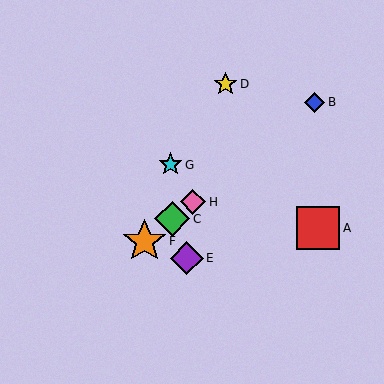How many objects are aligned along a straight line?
4 objects (B, C, F, H) are aligned along a straight line.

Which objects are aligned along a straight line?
Objects B, C, F, H are aligned along a straight line.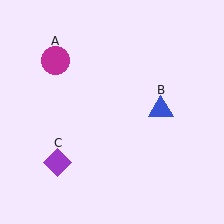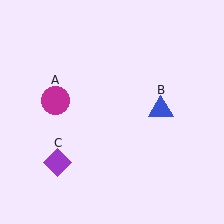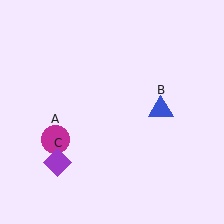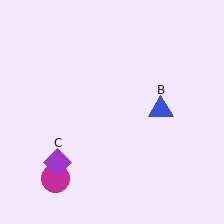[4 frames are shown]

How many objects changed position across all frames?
1 object changed position: magenta circle (object A).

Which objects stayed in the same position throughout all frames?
Blue triangle (object B) and purple diamond (object C) remained stationary.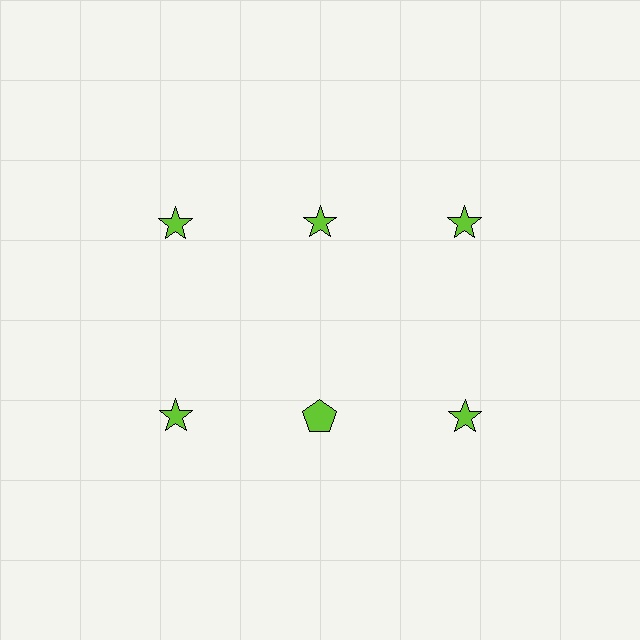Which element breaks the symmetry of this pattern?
The lime pentagon in the second row, second from left column breaks the symmetry. All other shapes are lime stars.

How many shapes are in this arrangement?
There are 6 shapes arranged in a grid pattern.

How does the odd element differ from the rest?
It has a different shape: pentagon instead of star.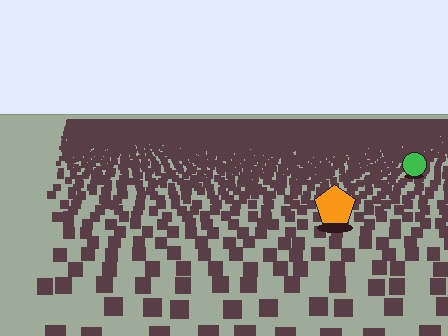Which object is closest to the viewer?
The orange pentagon is closest. The texture marks near it are larger and more spread out.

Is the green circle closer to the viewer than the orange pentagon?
No. The orange pentagon is closer — you can tell from the texture gradient: the ground texture is coarser near it.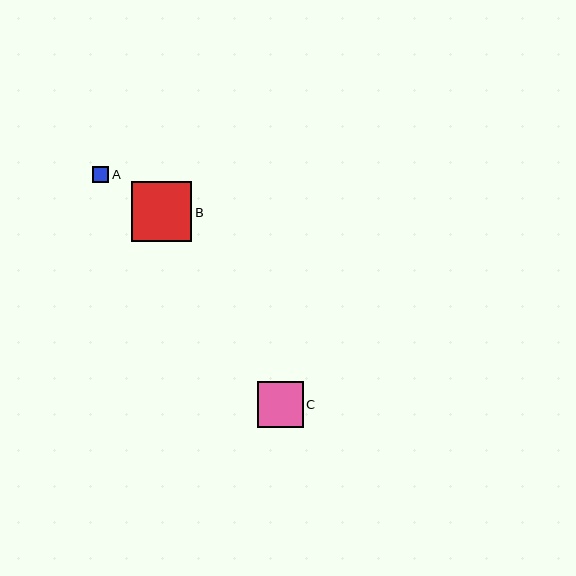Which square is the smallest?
Square A is the smallest with a size of approximately 16 pixels.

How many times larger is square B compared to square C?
Square B is approximately 1.3 times the size of square C.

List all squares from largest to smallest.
From largest to smallest: B, C, A.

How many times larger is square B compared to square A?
Square B is approximately 3.7 times the size of square A.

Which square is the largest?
Square B is the largest with a size of approximately 60 pixels.